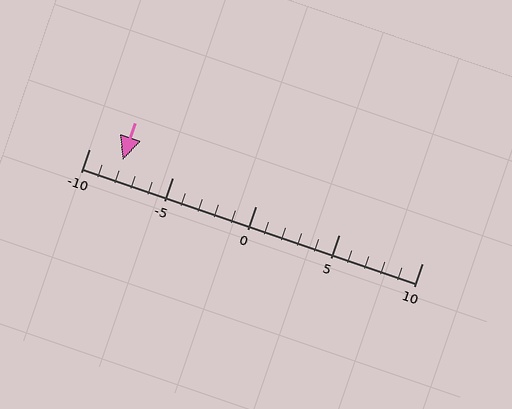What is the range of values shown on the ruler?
The ruler shows values from -10 to 10.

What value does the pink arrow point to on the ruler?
The pink arrow points to approximately -8.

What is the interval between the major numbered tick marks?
The major tick marks are spaced 5 units apart.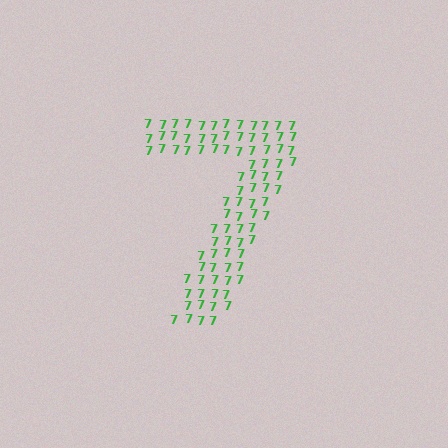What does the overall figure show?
The overall figure shows the digit 7.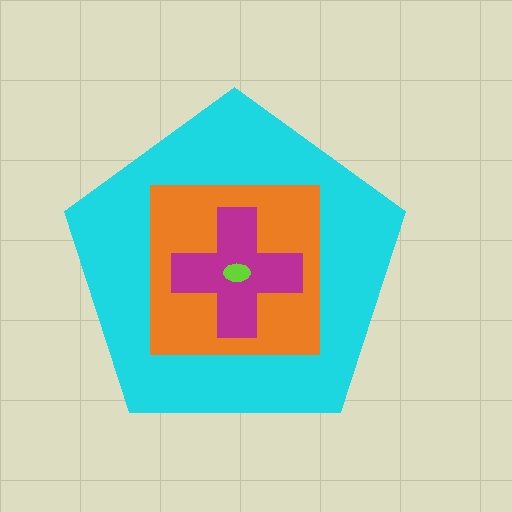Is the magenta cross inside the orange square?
Yes.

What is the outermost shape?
The cyan pentagon.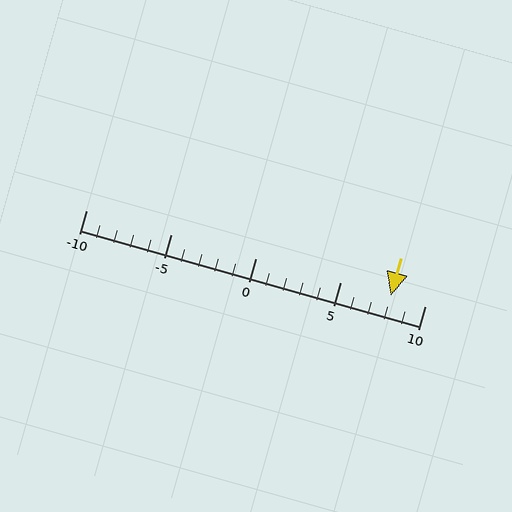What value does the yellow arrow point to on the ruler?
The yellow arrow points to approximately 8.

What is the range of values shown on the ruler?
The ruler shows values from -10 to 10.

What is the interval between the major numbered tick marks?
The major tick marks are spaced 5 units apart.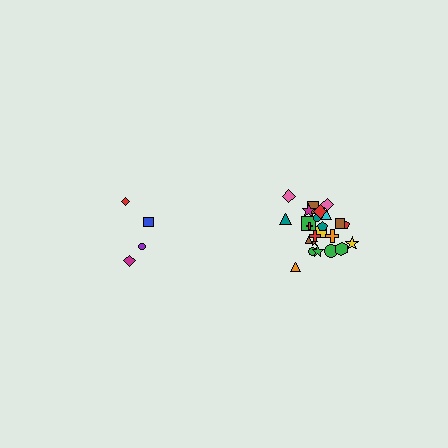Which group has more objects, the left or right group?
The right group.